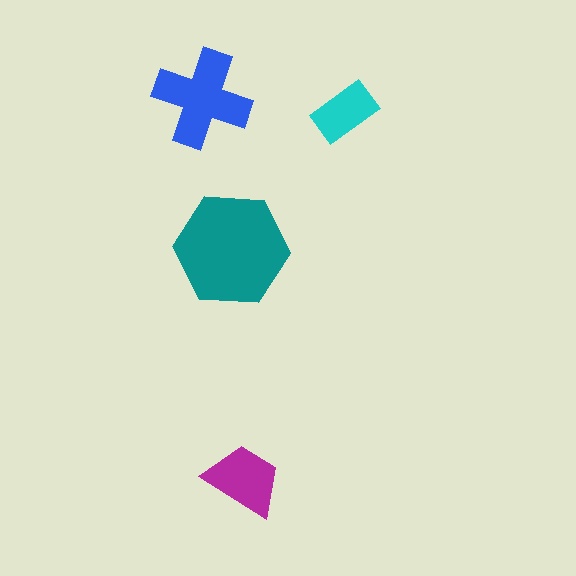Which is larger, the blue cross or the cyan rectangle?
The blue cross.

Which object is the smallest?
The cyan rectangle.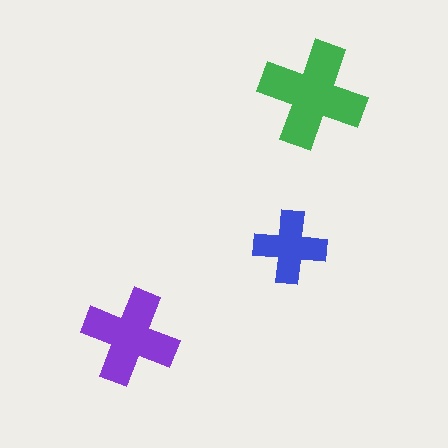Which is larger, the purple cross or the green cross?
The green one.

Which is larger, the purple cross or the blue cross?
The purple one.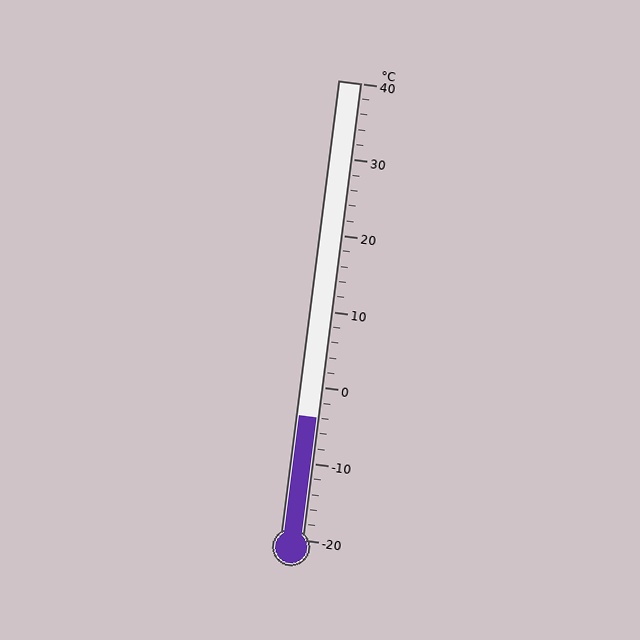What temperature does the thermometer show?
The thermometer shows approximately -4°C.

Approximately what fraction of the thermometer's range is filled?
The thermometer is filled to approximately 25% of its range.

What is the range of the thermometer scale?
The thermometer scale ranges from -20°C to 40°C.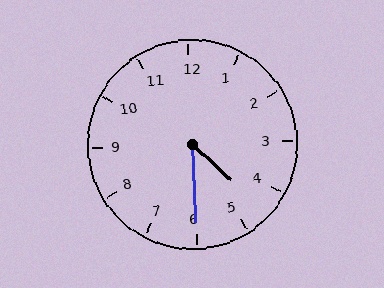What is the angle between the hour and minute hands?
Approximately 45 degrees.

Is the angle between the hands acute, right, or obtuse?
It is acute.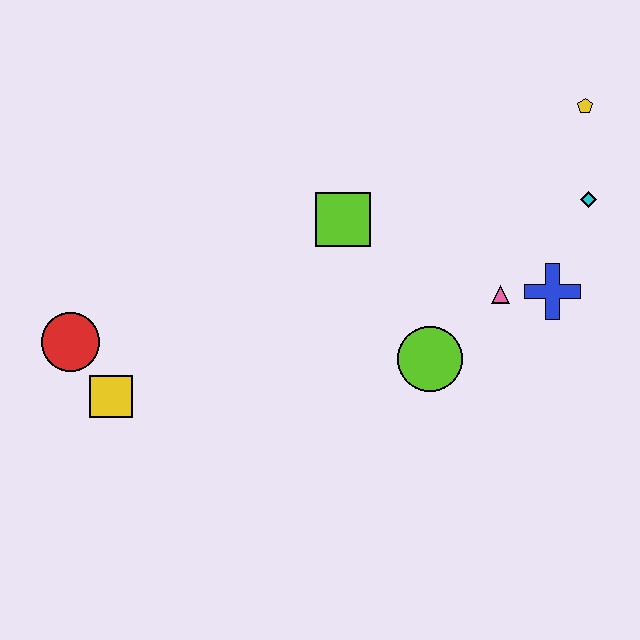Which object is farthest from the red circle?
The yellow pentagon is farthest from the red circle.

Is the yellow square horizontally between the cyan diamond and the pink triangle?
No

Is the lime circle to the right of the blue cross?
No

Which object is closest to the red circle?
The yellow square is closest to the red circle.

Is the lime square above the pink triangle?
Yes